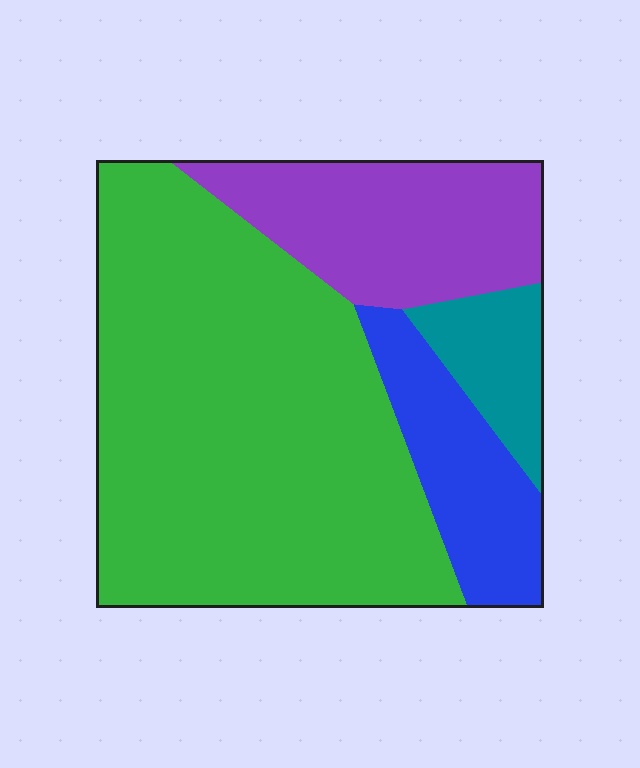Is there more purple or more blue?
Purple.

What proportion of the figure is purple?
Purple covers 20% of the figure.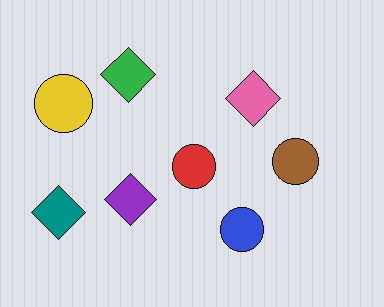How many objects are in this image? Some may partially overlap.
There are 8 objects.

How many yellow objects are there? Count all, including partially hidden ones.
There is 1 yellow object.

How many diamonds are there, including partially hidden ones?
There are 4 diamonds.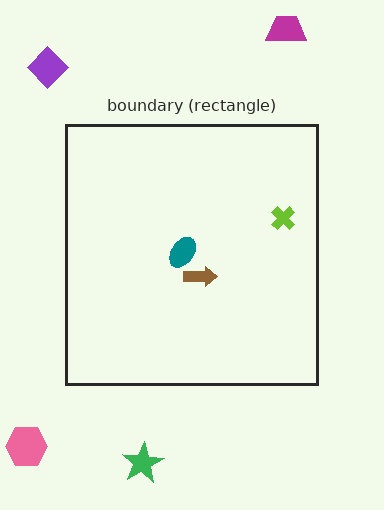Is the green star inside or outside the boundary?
Outside.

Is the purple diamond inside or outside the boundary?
Outside.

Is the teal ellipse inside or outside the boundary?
Inside.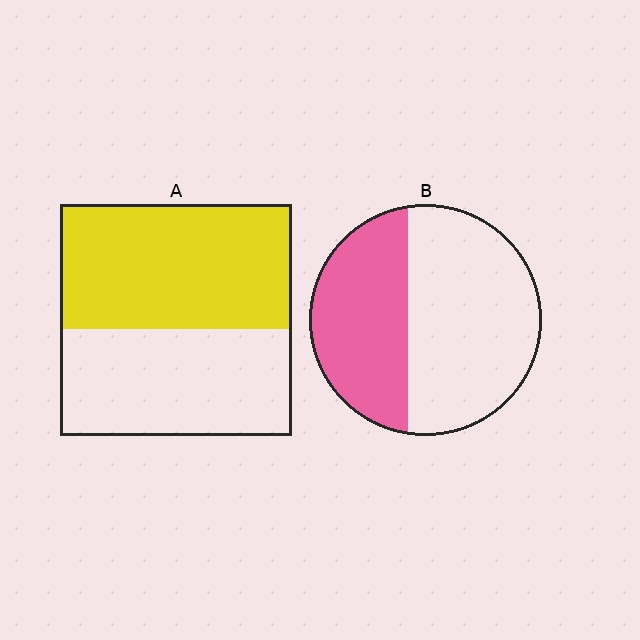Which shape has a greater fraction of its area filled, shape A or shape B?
Shape A.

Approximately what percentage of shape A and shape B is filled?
A is approximately 55% and B is approximately 40%.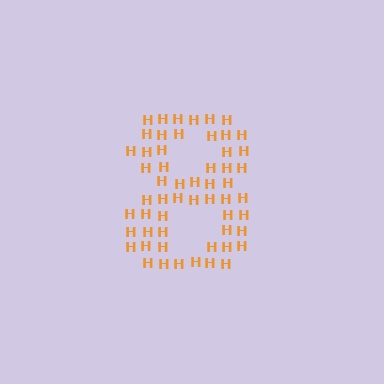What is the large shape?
The large shape is the digit 8.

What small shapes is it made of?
It is made of small letter H's.